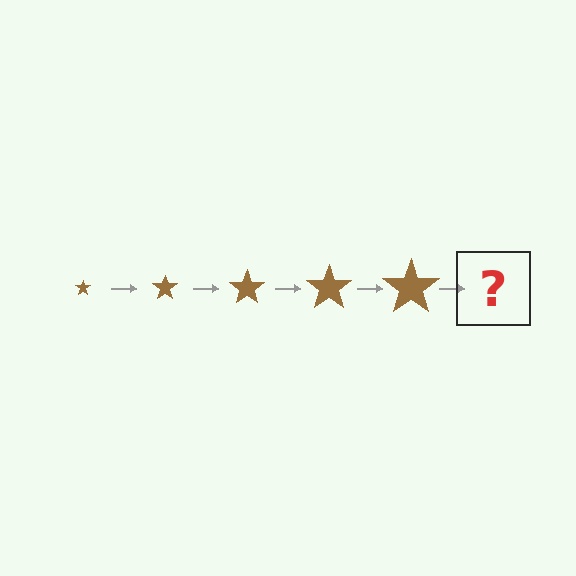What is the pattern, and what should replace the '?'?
The pattern is that the star gets progressively larger each step. The '?' should be a brown star, larger than the previous one.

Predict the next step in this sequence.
The next step is a brown star, larger than the previous one.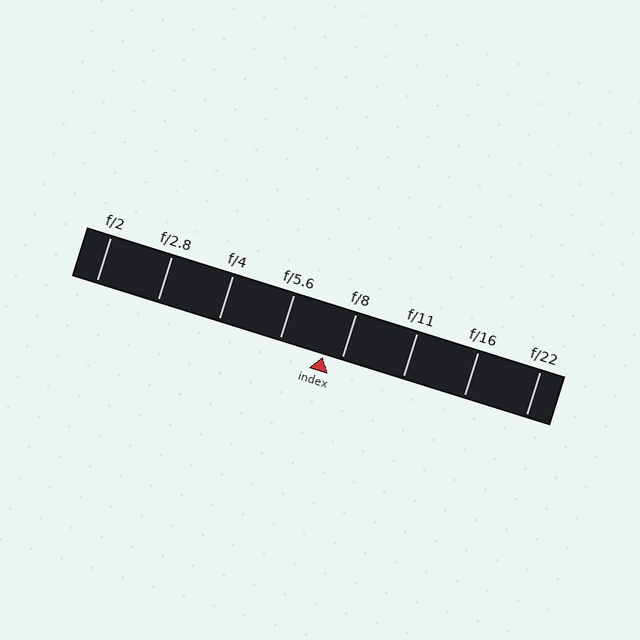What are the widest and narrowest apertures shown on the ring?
The widest aperture shown is f/2 and the narrowest is f/22.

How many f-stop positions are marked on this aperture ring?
There are 8 f-stop positions marked.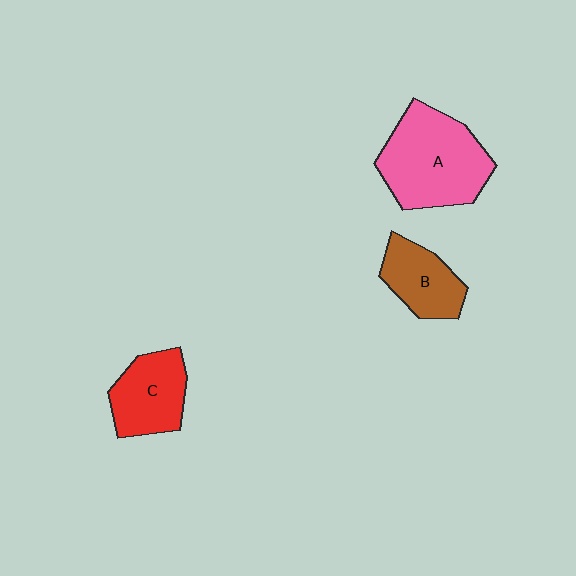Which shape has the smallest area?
Shape B (brown).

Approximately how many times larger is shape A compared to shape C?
Approximately 1.6 times.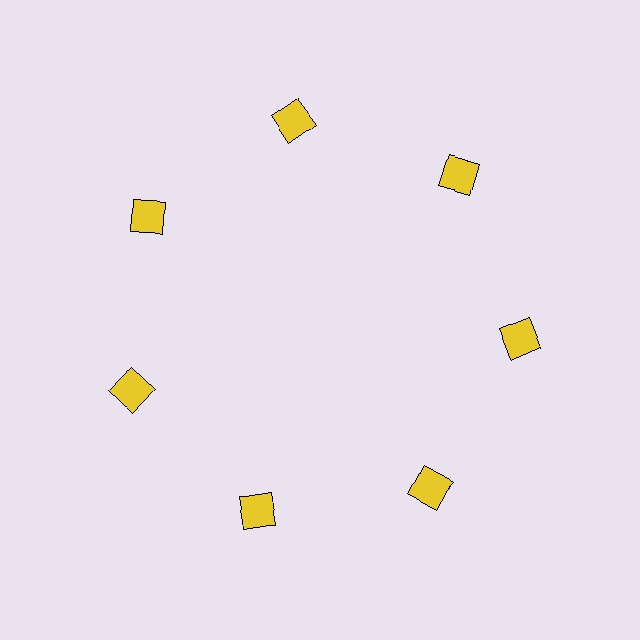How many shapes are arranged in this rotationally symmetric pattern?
There are 7 shapes, arranged in 7 groups of 1.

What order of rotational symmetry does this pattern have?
This pattern has 7-fold rotational symmetry.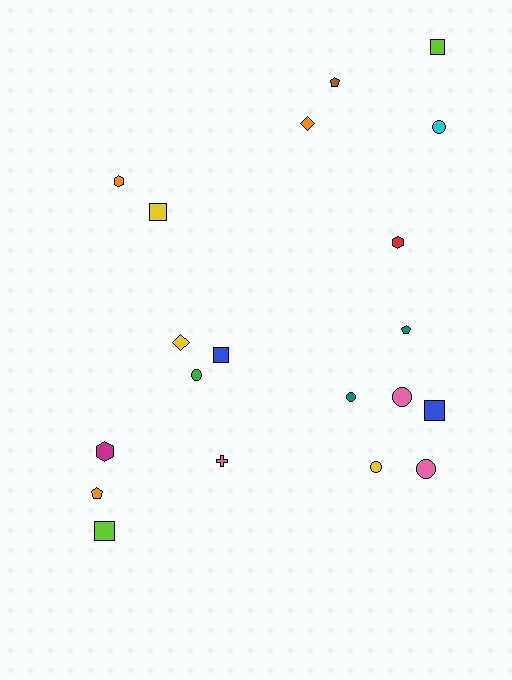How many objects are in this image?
There are 20 objects.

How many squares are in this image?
There are 5 squares.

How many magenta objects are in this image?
There is 1 magenta object.